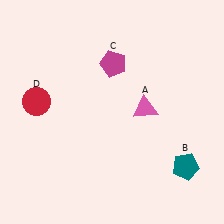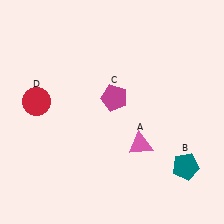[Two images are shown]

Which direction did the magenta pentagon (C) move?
The magenta pentagon (C) moved down.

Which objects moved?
The objects that moved are: the pink triangle (A), the magenta pentagon (C).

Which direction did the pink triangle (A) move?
The pink triangle (A) moved down.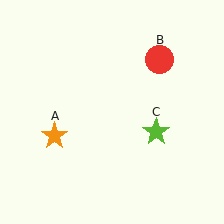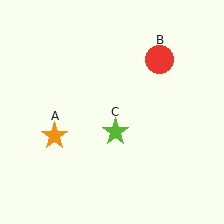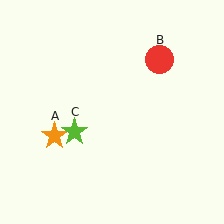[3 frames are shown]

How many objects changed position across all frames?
1 object changed position: lime star (object C).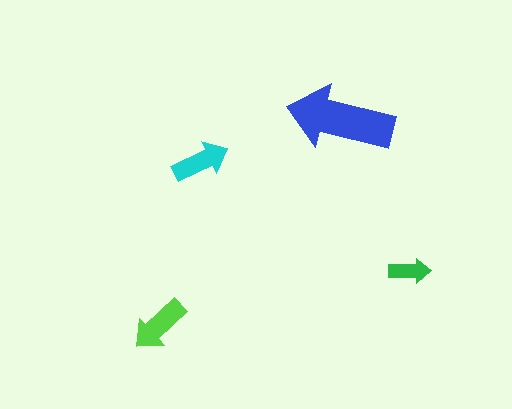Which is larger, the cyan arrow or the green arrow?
The cyan one.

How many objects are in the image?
There are 4 objects in the image.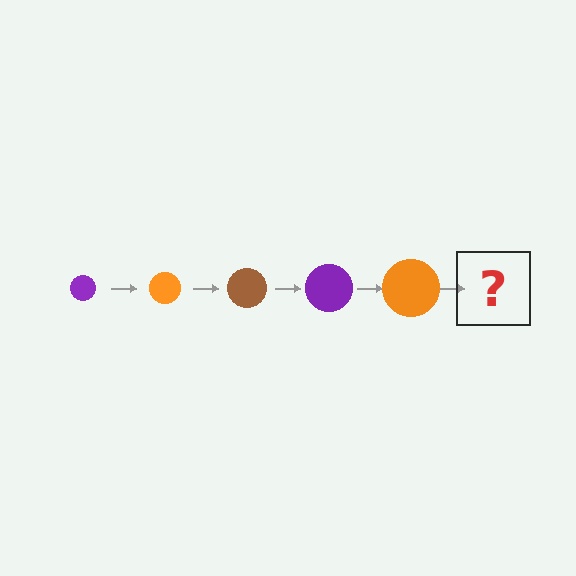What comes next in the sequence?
The next element should be a brown circle, larger than the previous one.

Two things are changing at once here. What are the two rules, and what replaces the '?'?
The two rules are that the circle grows larger each step and the color cycles through purple, orange, and brown. The '?' should be a brown circle, larger than the previous one.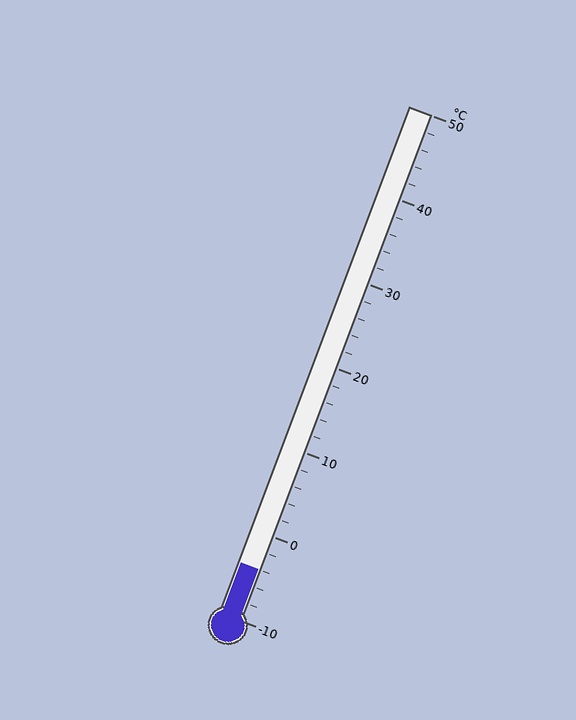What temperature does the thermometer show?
The thermometer shows approximately -4°C.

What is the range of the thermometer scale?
The thermometer scale ranges from -10°C to 50°C.